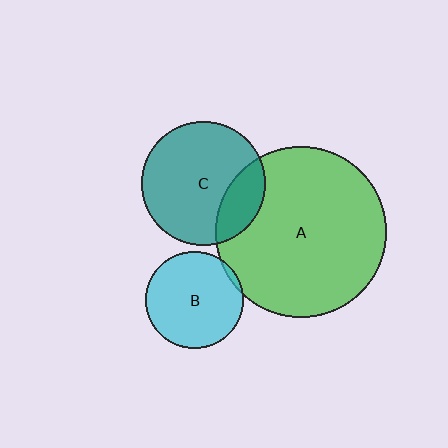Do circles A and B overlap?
Yes.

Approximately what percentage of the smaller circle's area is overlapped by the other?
Approximately 5%.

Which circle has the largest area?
Circle A (green).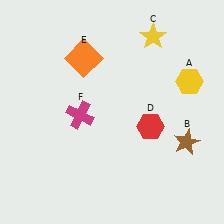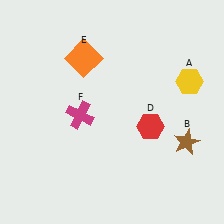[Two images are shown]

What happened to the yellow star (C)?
The yellow star (C) was removed in Image 2. It was in the top-right area of Image 1.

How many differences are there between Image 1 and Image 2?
There is 1 difference between the two images.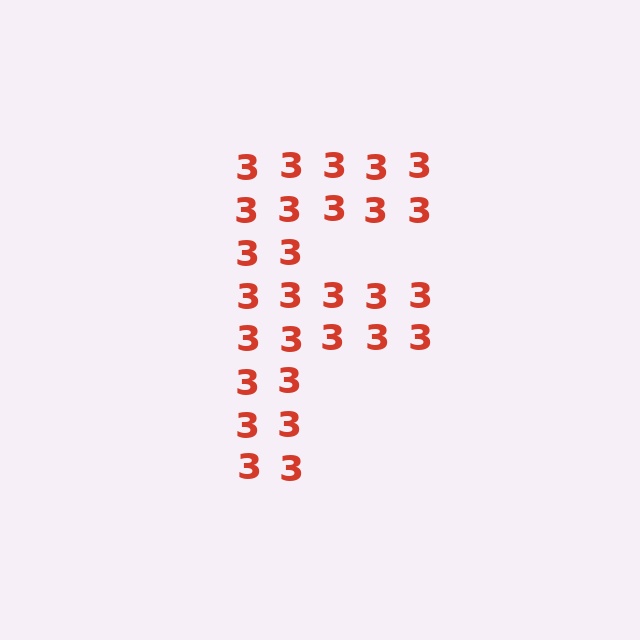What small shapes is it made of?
It is made of small digit 3's.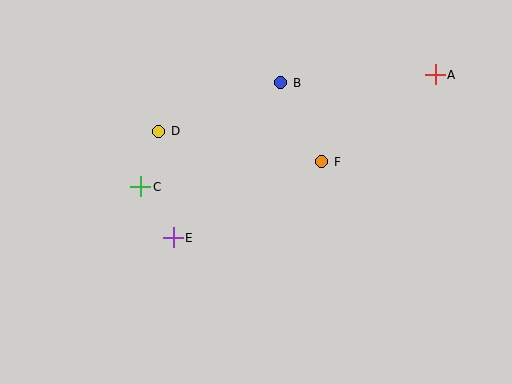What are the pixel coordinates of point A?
Point A is at (435, 75).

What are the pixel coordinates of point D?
Point D is at (159, 131).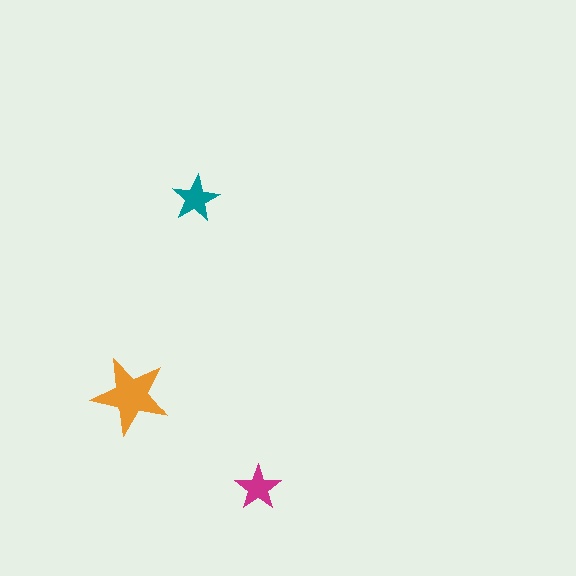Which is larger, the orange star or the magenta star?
The orange one.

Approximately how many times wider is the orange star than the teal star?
About 1.5 times wider.